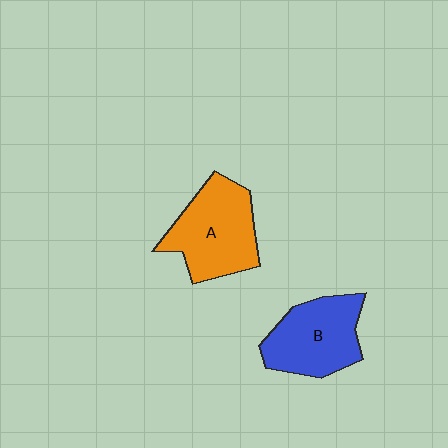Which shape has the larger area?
Shape A (orange).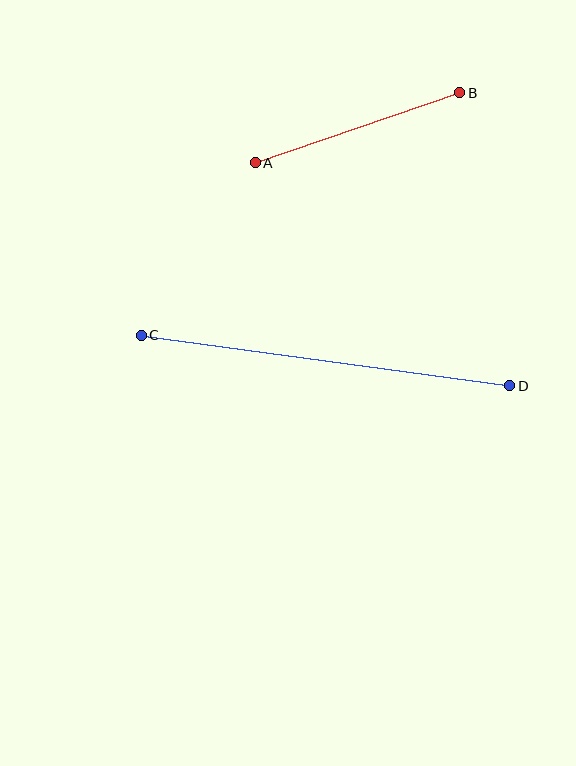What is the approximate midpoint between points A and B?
The midpoint is at approximately (357, 128) pixels.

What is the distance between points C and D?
The distance is approximately 372 pixels.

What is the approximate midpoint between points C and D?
The midpoint is at approximately (325, 361) pixels.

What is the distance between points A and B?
The distance is approximately 216 pixels.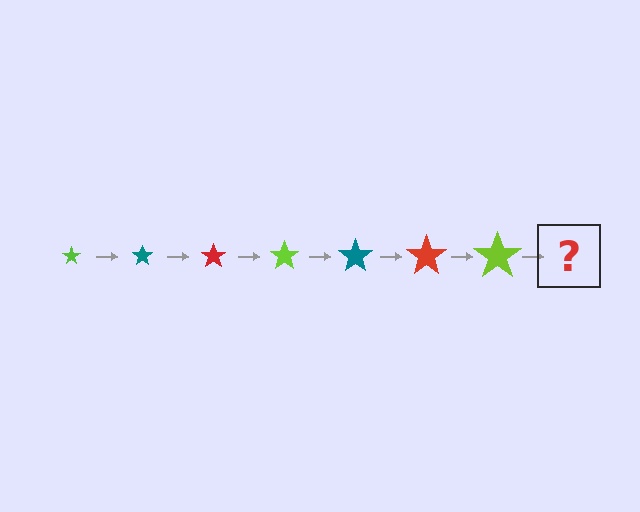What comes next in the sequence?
The next element should be a teal star, larger than the previous one.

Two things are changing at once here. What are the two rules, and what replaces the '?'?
The two rules are that the star grows larger each step and the color cycles through lime, teal, and red. The '?' should be a teal star, larger than the previous one.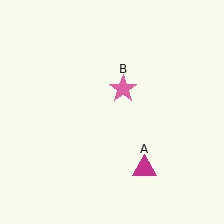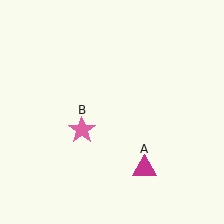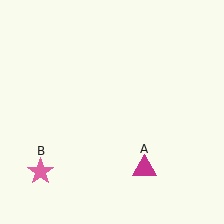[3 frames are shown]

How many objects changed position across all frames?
1 object changed position: pink star (object B).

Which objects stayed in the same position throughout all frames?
Magenta triangle (object A) remained stationary.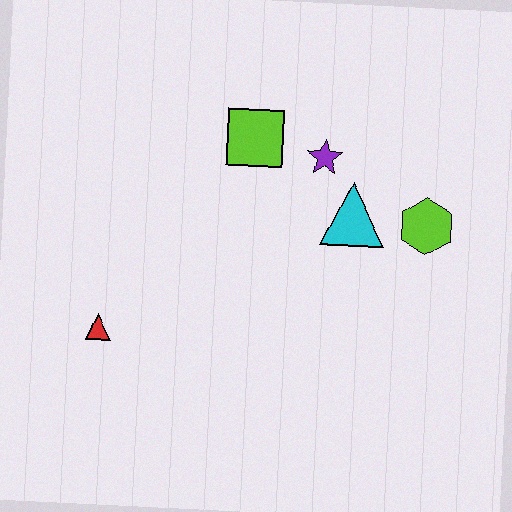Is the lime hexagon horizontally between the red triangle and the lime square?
No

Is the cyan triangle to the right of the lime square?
Yes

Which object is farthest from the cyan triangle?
The red triangle is farthest from the cyan triangle.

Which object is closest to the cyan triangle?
The purple star is closest to the cyan triangle.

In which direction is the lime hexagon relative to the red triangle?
The lime hexagon is to the right of the red triangle.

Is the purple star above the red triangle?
Yes